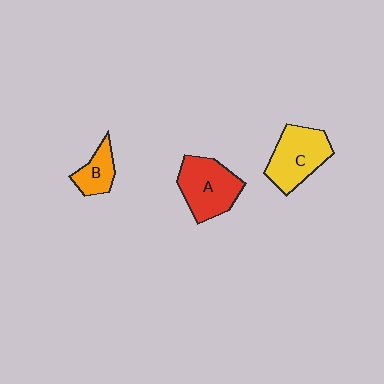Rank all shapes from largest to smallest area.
From largest to smallest: A (red), C (yellow), B (orange).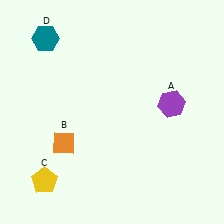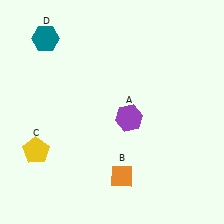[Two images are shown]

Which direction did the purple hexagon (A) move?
The purple hexagon (A) moved left.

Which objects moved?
The objects that moved are: the purple hexagon (A), the orange diamond (B), the yellow pentagon (C).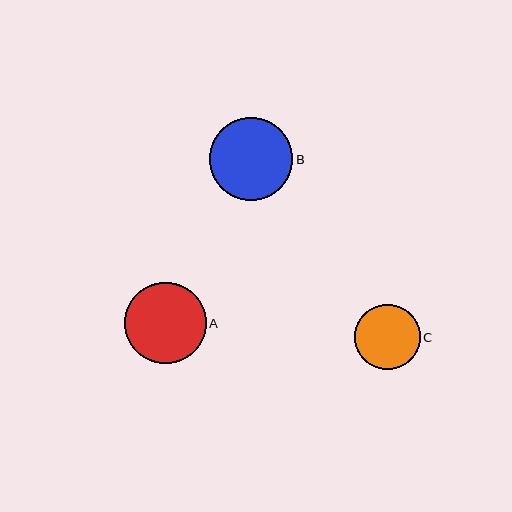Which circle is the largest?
Circle B is the largest with a size of approximately 83 pixels.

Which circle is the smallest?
Circle C is the smallest with a size of approximately 66 pixels.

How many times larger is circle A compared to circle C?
Circle A is approximately 1.2 times the size of circle C.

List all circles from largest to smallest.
From largest to smallest: B, A, C.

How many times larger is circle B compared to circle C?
Circle B is approximately 1.3 times the size of circle C.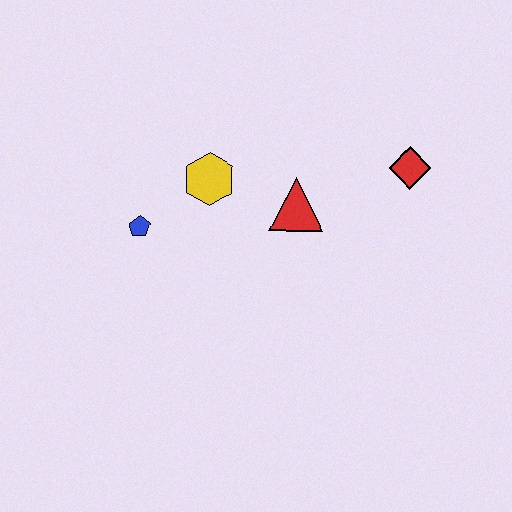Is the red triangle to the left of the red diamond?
Yes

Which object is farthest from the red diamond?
The blue pentagon is farthest from the red diamond.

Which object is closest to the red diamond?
The red triangle is closest to the red diamond.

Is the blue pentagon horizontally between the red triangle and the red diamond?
No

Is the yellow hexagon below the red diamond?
Yes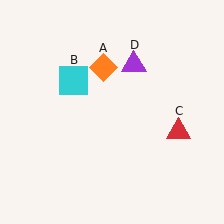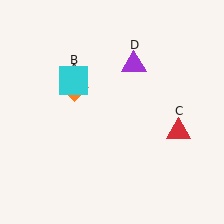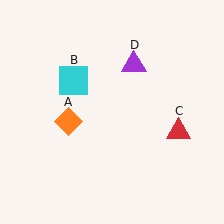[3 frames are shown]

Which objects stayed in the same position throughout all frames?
Cyan square (object B) and red triangle (object C) and purple triangle (object D) remained stationary.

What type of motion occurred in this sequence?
The orange diamond (object A) rotated counterclockwise around the center of the scene.